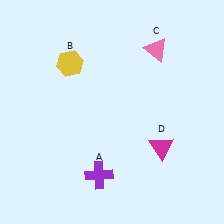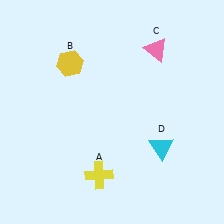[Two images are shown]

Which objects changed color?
A changed from purple to yellow. D changed from magenta to cyan.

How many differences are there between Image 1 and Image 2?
There are 2 differences between the two images.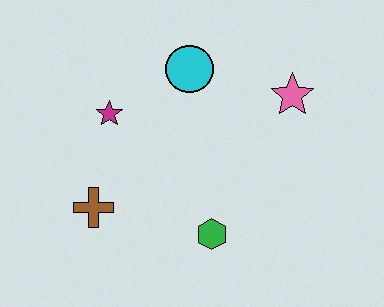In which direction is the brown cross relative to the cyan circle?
The brown cross is below the cyan circle.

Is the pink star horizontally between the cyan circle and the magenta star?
No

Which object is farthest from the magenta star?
The pink star is farthest from the magenta star.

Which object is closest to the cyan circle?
The magenta star is closest to the cyan circle.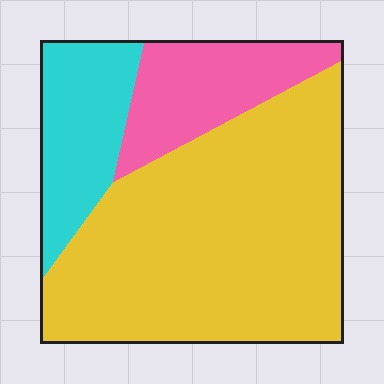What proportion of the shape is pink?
Pink covers 18% of the shape.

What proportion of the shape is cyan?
Cyan takes up about one sixth (1/6) of the shape.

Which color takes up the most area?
Yellow, at roughly 65%.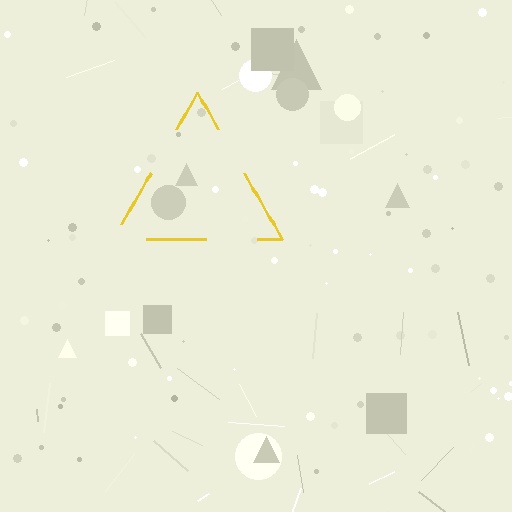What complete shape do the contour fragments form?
The contour fragments form a triangle.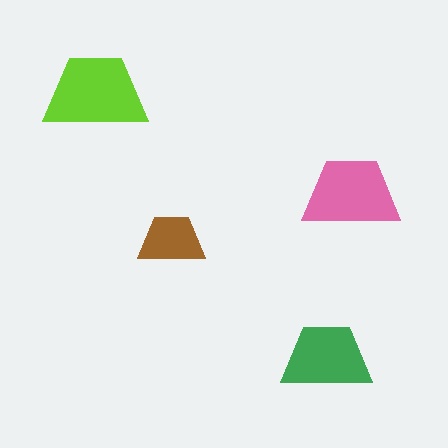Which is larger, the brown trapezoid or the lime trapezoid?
The lime one.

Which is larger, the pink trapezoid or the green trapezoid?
The pink one.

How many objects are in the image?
There are 4 objects in the image.